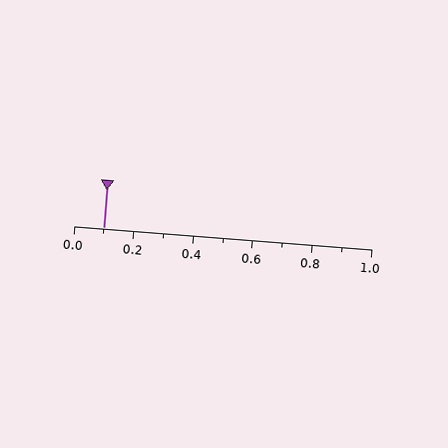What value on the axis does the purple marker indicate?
The marker indicates approximately 0.1.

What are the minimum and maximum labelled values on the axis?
The axis runs from 0.0 to 1.0.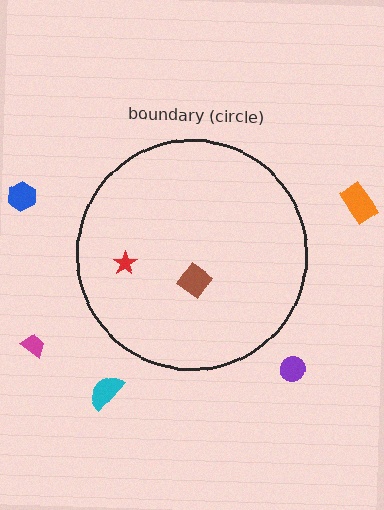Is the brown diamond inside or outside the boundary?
Inside.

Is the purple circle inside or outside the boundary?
Outside.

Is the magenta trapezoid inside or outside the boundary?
Outside.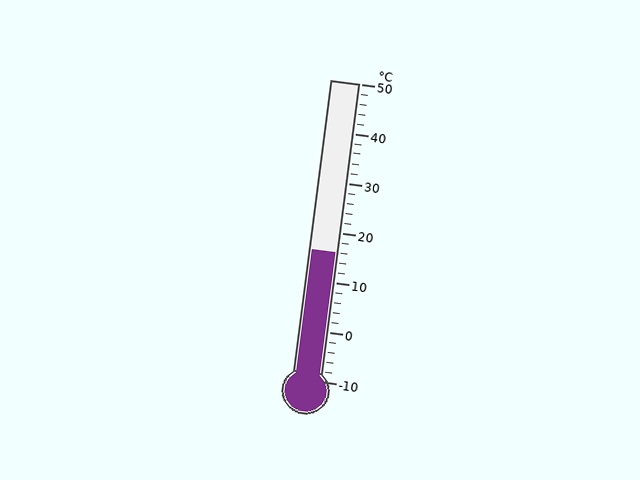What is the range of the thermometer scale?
The thermometer scale ranges from -10°C to 50°C.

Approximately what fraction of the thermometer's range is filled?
The thermometer is filled to approximately 45% of its range.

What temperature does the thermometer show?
The thermometer shows approximately 16°C.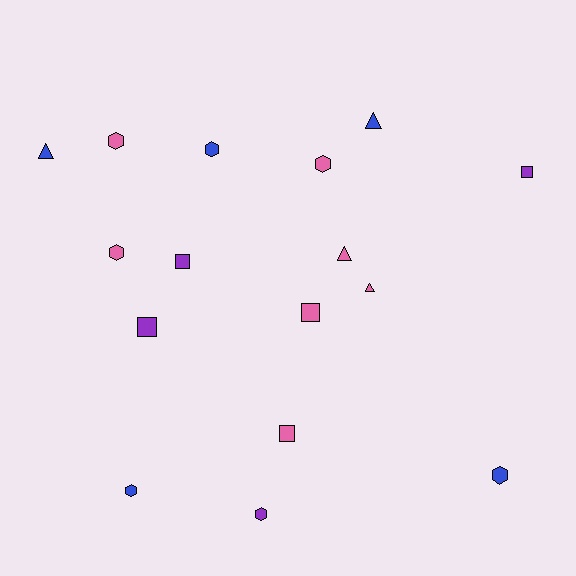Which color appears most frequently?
Pink, with 7 objects.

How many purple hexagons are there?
There is 1 purple hexagon.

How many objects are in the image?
There are 16 objects.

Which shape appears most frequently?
Hexagon, with 7 objects.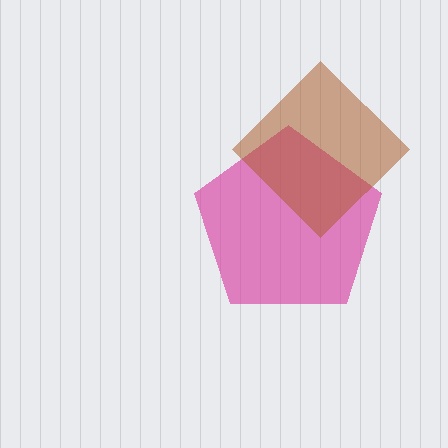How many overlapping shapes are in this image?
There are 2 overlapping shapes in the image.